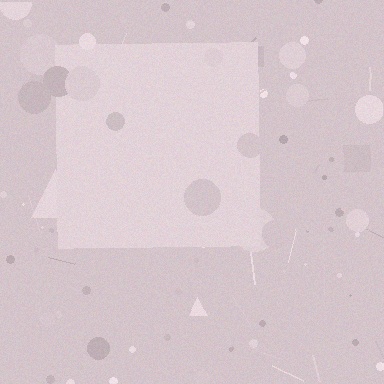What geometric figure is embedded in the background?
A square is embedded in the background.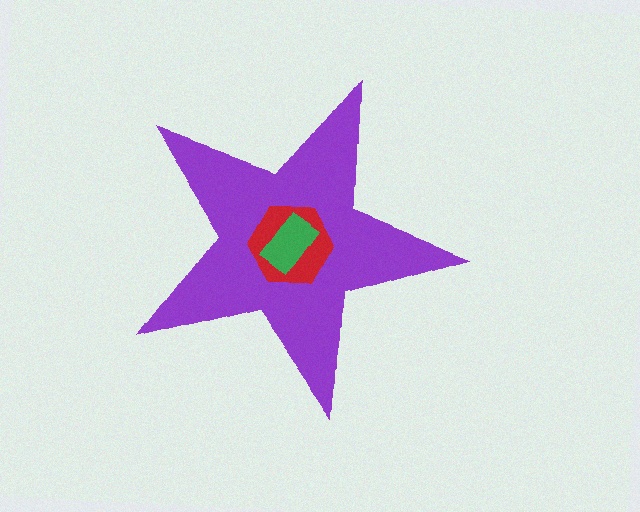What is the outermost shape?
The purple star.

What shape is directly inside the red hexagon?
The green rectangle.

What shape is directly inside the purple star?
The red hexagon.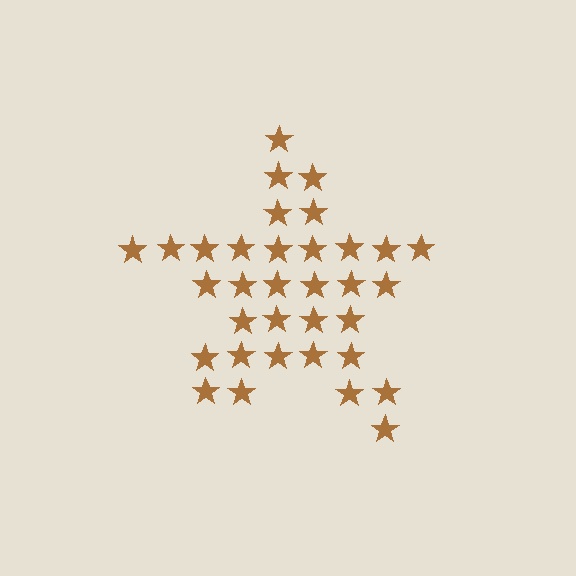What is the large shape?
The large shape is a star.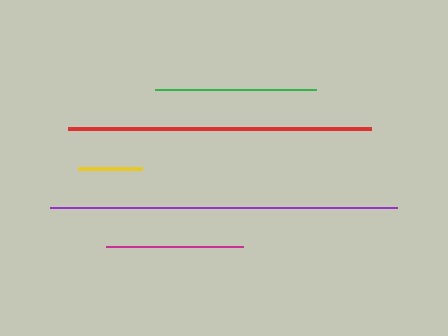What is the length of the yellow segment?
The yellow segment is approximately 64 pixels long.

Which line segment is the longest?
The purple line is the longest at approximately 347 pixels.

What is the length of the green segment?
The green segment is approximately 161 pixels long.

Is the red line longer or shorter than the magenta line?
The red line is longer than the magenta line.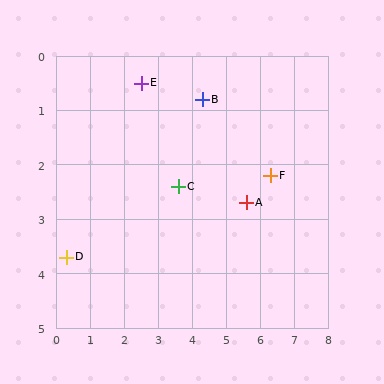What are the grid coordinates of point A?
Point A is at approximately (5.6, 2.7).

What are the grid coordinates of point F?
Point F is at approximately (6.3, 2.2).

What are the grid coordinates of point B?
Point B is at approximately (4.3, 0.8).